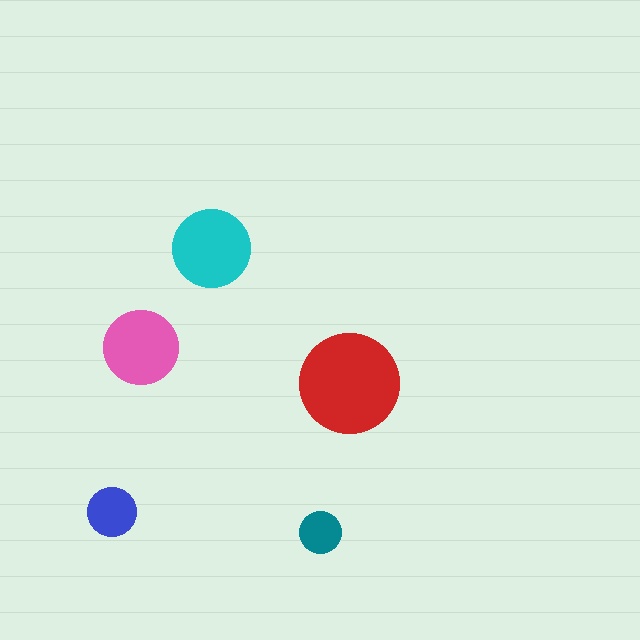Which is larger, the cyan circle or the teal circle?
The cyan one.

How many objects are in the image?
There are 5 objects in the image.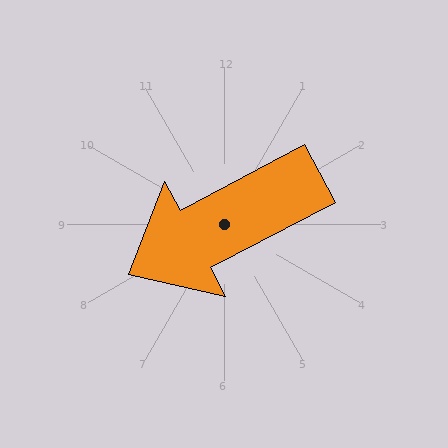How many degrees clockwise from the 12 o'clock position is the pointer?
Approximately 242 degrees.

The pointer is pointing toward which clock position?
Roughly 8 o'clock.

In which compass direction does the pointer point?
Southwest.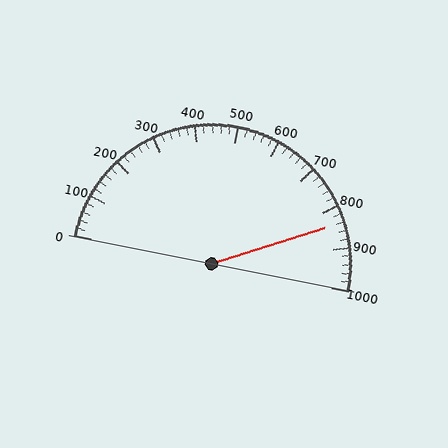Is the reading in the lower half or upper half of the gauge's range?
The reading is in the upper half of the range (0 to 1000).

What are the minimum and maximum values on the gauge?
The gauge ranges from 0 to 1000.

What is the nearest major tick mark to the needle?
The nearest major tick mark is 800.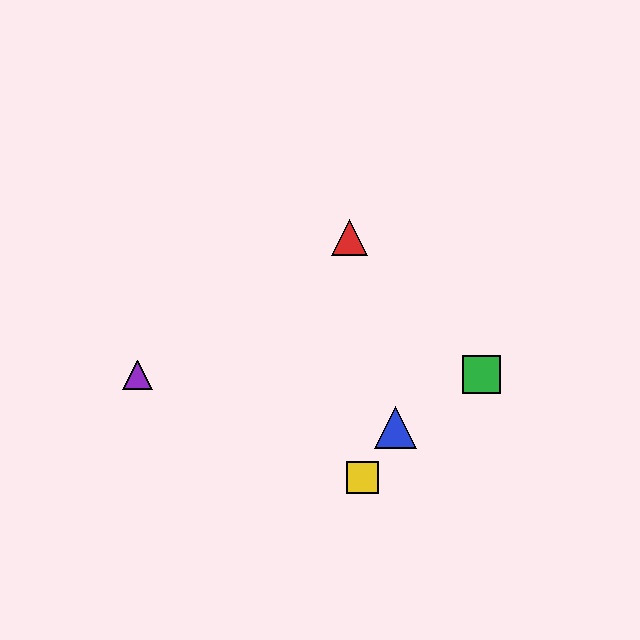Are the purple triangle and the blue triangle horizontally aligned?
No, the purple triangle is at y≈375 and the blue triangle is at y≈427.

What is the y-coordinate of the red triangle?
The red triangle is at y≈238.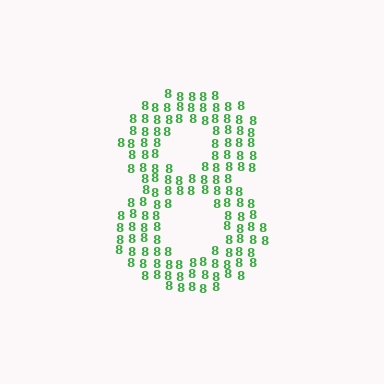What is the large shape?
The large shape is the digit 8.